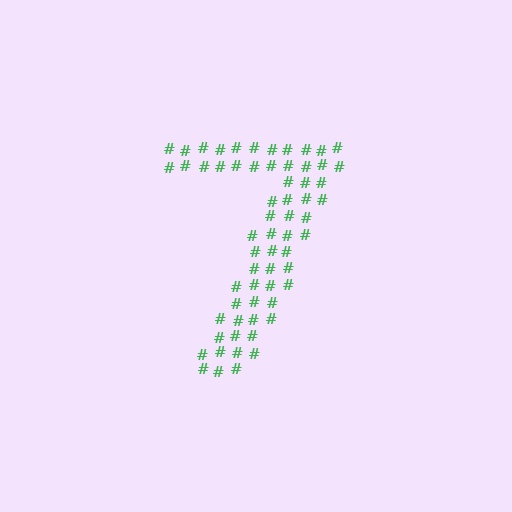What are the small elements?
The small elements are hash symbols.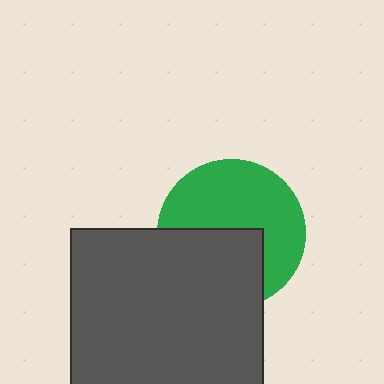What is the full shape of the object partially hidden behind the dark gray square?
The partially hidden object is a green circle.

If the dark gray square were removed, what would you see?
You would see the complete green circle.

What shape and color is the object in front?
The object in front is a dark gray square.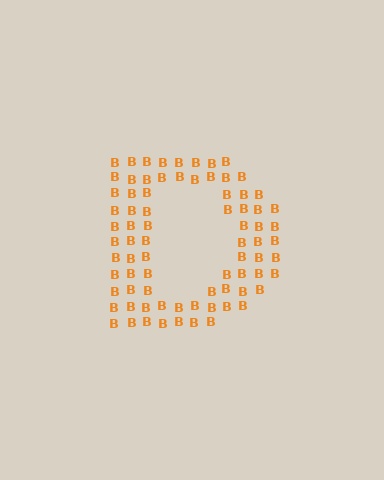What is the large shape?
The large shape is the letter D.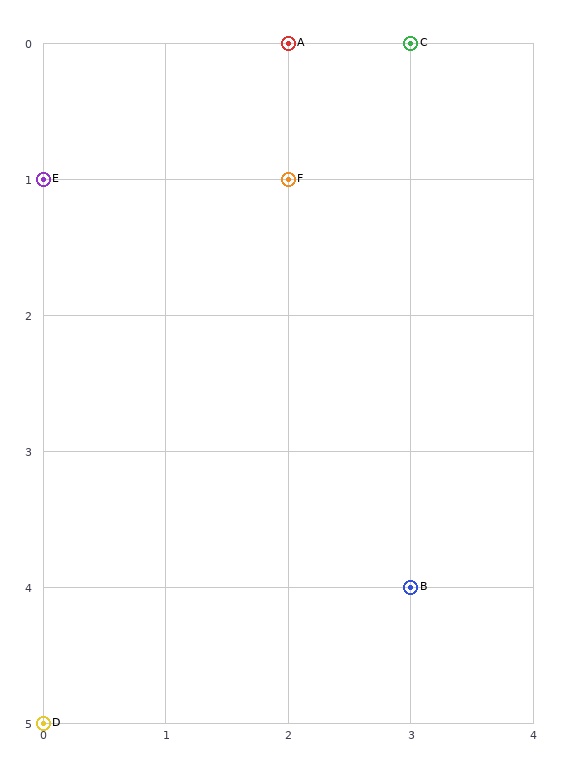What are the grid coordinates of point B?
Point B is at grid coordinates (3, 4).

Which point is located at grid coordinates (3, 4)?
Point B is at (3, 4).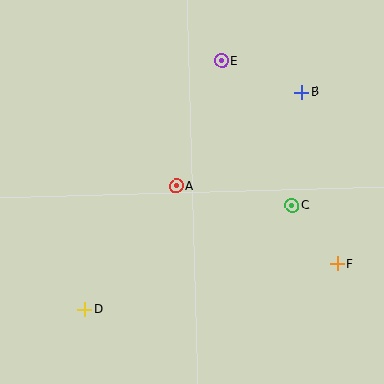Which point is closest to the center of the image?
Point A at (176, 186) is closest to the center.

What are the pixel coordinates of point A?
Point A is at (176, 186).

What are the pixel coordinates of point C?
Point C is at (292, 205).